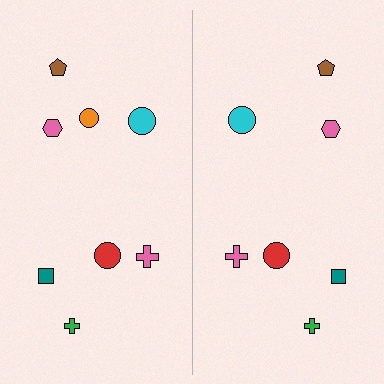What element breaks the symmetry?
A orange circle is missing from the right side.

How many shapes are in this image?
There are 15 shapes in this image.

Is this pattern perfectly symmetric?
No, the pattern is not perfectly symmetric. A orange circle is missing from the right side.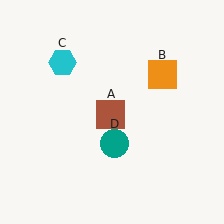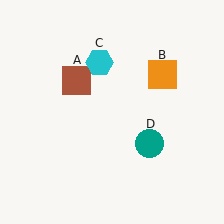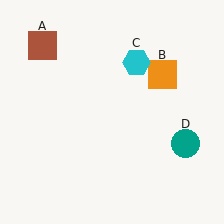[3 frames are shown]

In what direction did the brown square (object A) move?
The brown square (object A) moved up and to the left.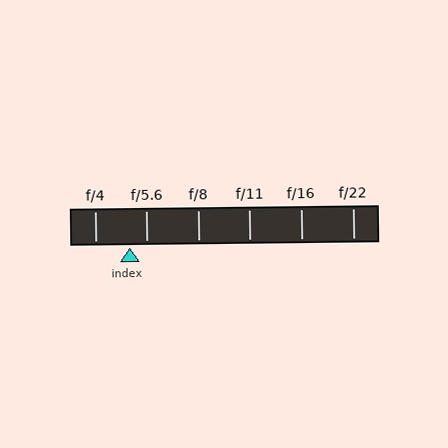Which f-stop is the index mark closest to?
The index mark is closest to f/5.6.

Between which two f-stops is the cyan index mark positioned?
The index mark is between f/4 and f/5.6.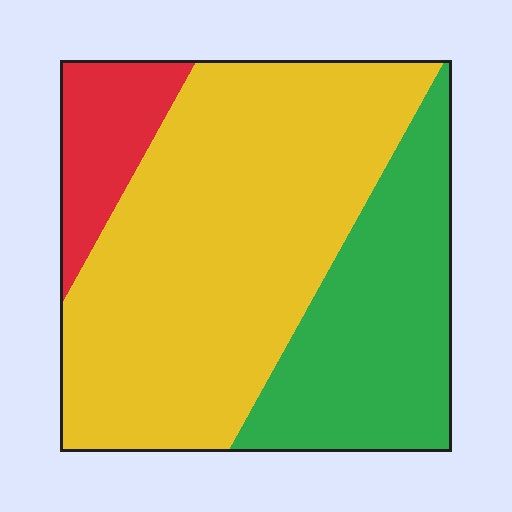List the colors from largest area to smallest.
From largest to smallest: yellow, green, red.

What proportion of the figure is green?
Green covers 29% of the figure.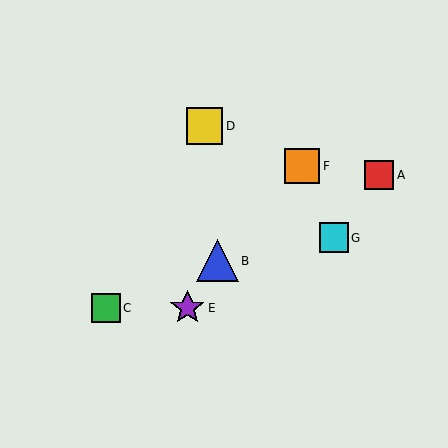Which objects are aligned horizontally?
Objects C, E are aligned horizontally.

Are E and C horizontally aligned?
Yes, both are at y≈308.